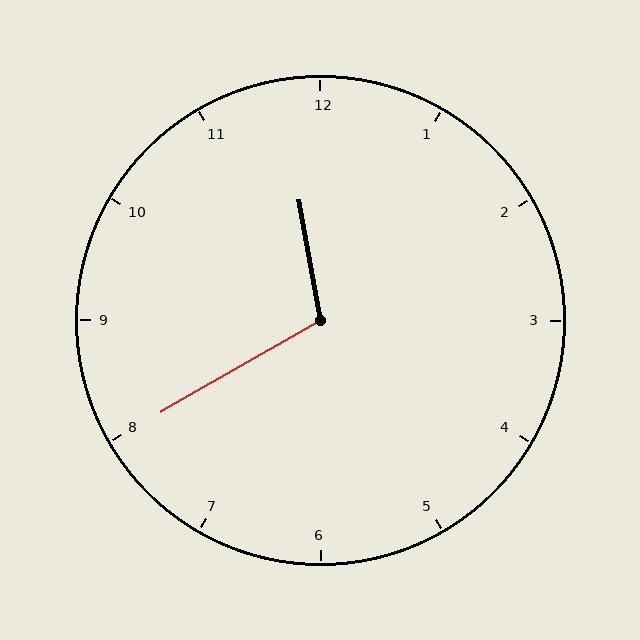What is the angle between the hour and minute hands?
Approximately 110 degrees.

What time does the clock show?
11:40.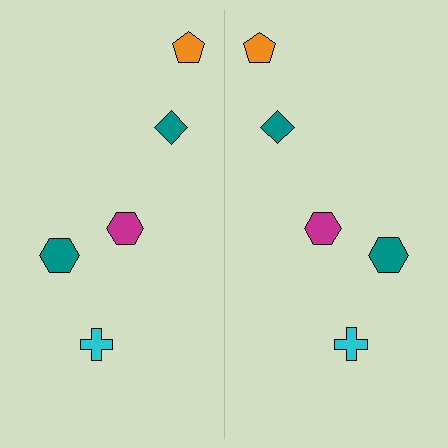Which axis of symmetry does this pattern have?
The pattern has a vertical axis of symmetry running through the center of the image.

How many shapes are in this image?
There are 10 shapes in this image.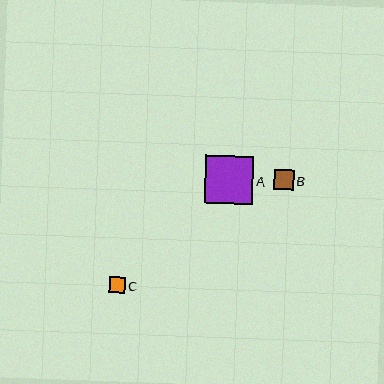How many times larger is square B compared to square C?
Square B is approximately 1.3 times the size of square C.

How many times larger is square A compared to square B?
Square A is approximately 2.4 times the size of square B.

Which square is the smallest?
Square C is the smallest with a size of approximately 16 pixels.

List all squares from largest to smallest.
From largest to smallest: A, B, C.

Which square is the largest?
Square A is the largest with a size of approximately 48 pixels.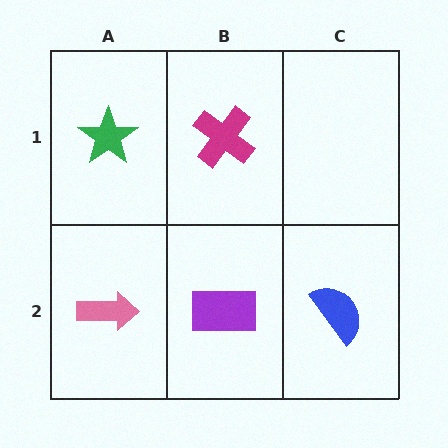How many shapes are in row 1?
2 shapes.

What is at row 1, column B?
A magenta cross.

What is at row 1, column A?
A green star.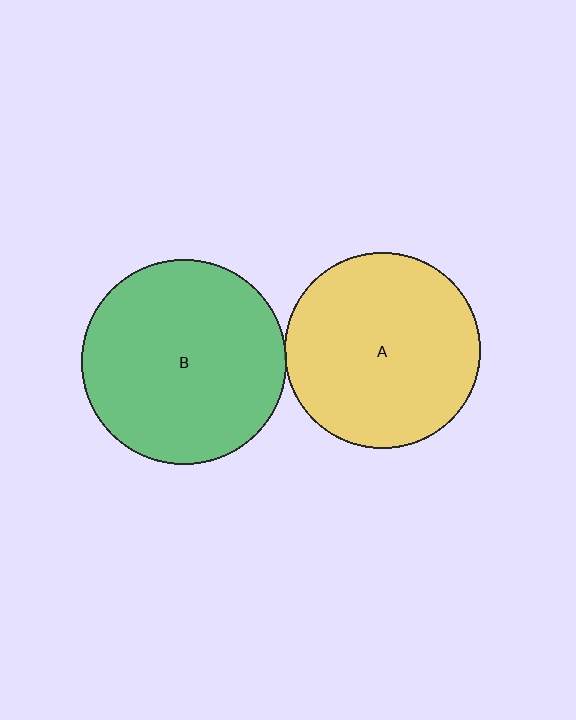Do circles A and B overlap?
Yes.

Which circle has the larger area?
Circle B (green).